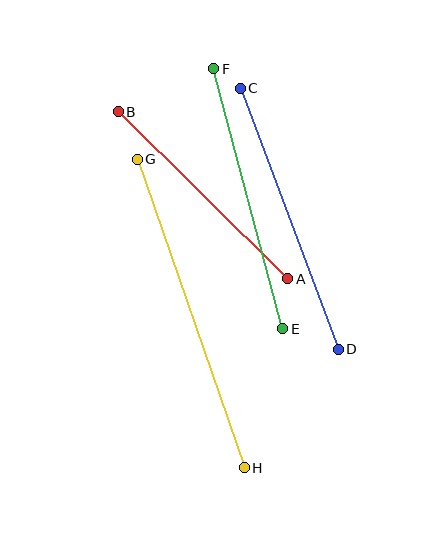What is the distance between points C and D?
The distance is approximately 279 pixels.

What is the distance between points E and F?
The distance is approximately 269 pixels.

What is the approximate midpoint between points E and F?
The midpoint is at approximately (248, 199) pixels.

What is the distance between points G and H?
The distance is approximately 327 pixels.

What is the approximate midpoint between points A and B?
The midpoint is at approximately (203, 195) pixels.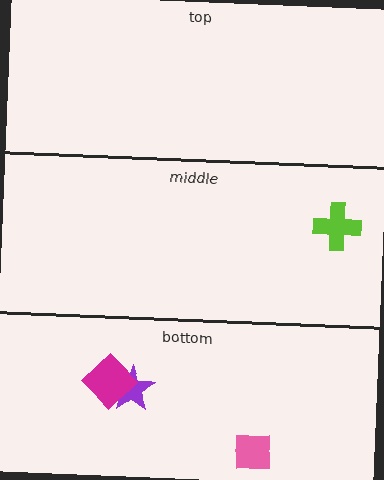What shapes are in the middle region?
The lime cross.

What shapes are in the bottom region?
The purple star, the pink square, the magenta diamond.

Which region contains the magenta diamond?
The bottom region.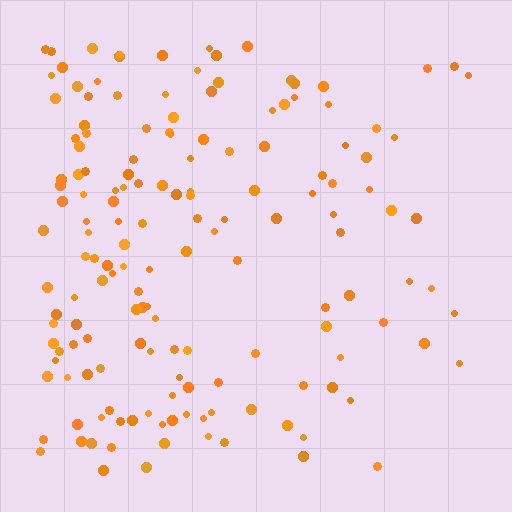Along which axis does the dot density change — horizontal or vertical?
Horizontal.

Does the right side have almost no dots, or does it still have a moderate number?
Still a moderate number, just noticeably fewer than the left.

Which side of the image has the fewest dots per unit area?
The right.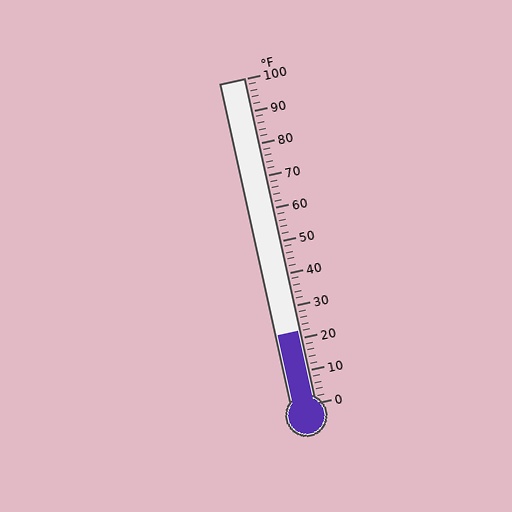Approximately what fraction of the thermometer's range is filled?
The thermometer is filled to approximately 20% of its range.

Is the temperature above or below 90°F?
The temperature is below 90°F.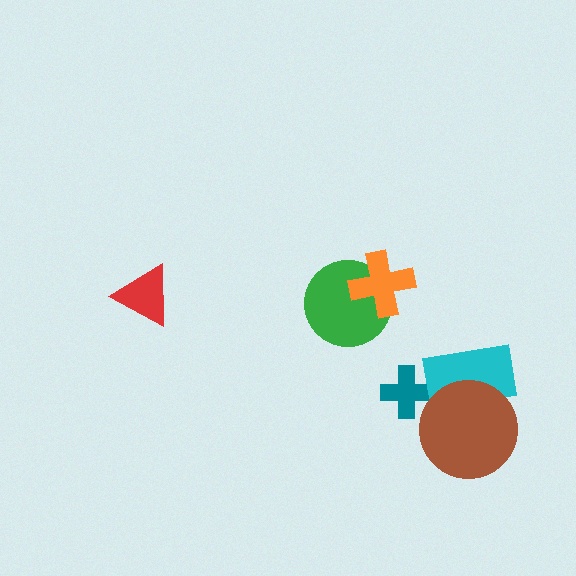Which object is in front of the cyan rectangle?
The brown circle is in front of the cyan rectangle.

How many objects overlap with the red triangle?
0 objects overlap with the red triangle.